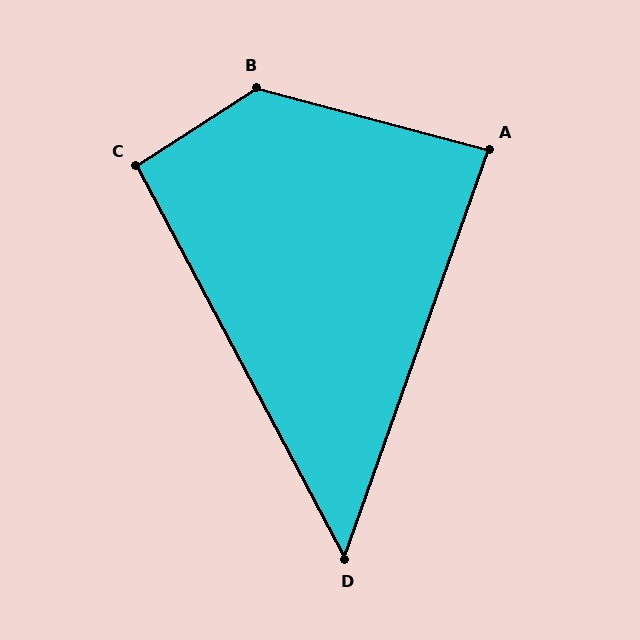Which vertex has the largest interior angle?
B, at approximately 133 degrees.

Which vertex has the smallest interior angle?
D, at approximately 47 degrees.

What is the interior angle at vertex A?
Approximately 85 degrees (approximately right).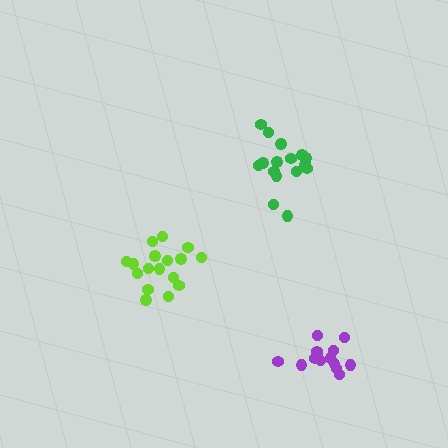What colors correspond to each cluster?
The clusters are colored: lime, green, purple.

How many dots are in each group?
Group 1: 17 dots, Group 2: 17 dots, Group 3: 14 dots (48 total).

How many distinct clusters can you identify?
There are 3 distinct clusters.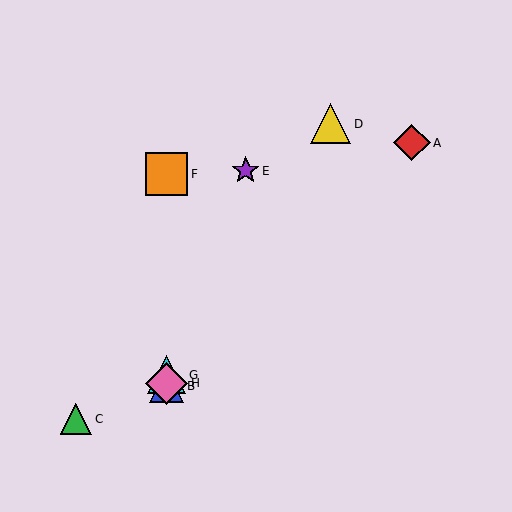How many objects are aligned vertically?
4 objects (B, F, G, H) are aligned vertically.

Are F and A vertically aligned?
No, F is at x≈167 and A is at x≈412.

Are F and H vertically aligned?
Yes, both are at x≈167.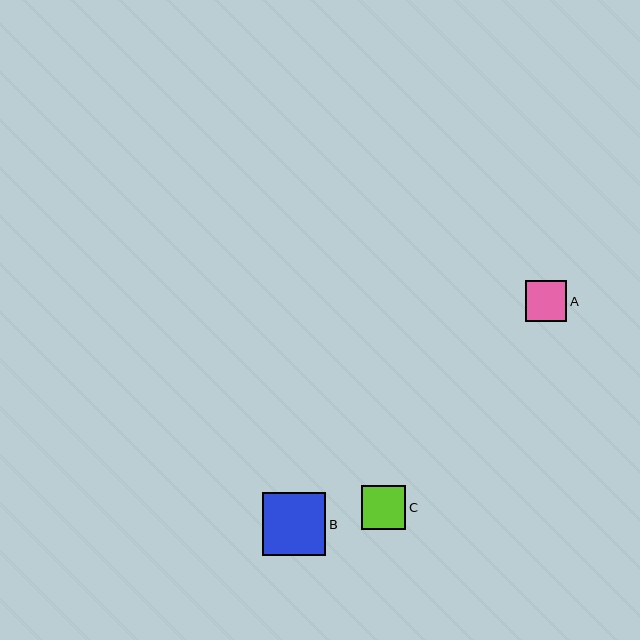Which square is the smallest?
Square A is the smallest with a size of approximately 41 pixels.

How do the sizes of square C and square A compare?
Square C and square A are approximately the same size.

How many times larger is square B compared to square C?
Square B is approximately 1.4 times the size of square C.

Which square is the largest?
Square B is the largest with a size of approximately 63 pixels.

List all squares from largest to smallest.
From largest to smallest: B, C, A.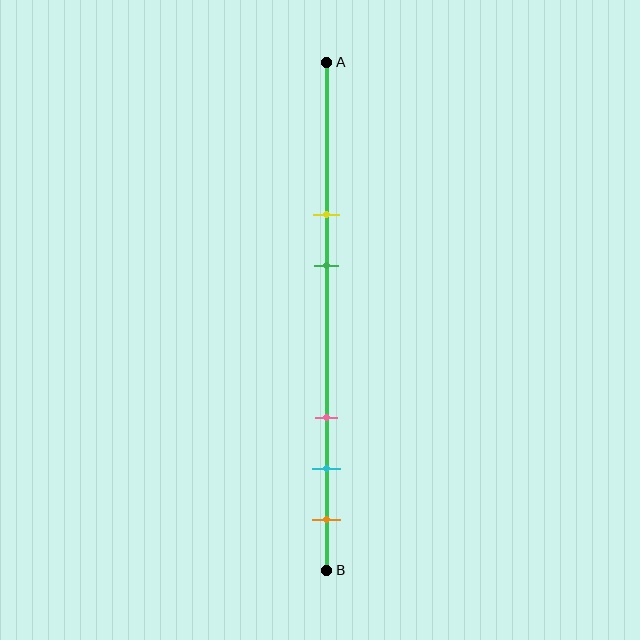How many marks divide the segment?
There are 5 marks dividing the segment.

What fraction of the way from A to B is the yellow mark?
The yellow mark is approximately 30% (0.3) of the way from A to B.